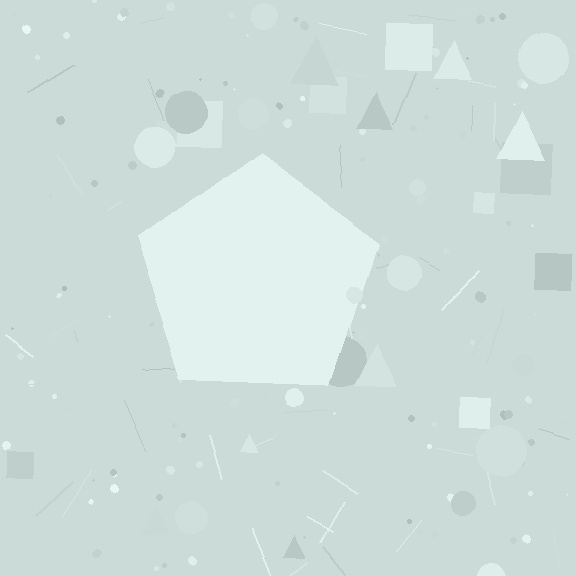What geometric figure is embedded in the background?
A pentagon is embedded in the background.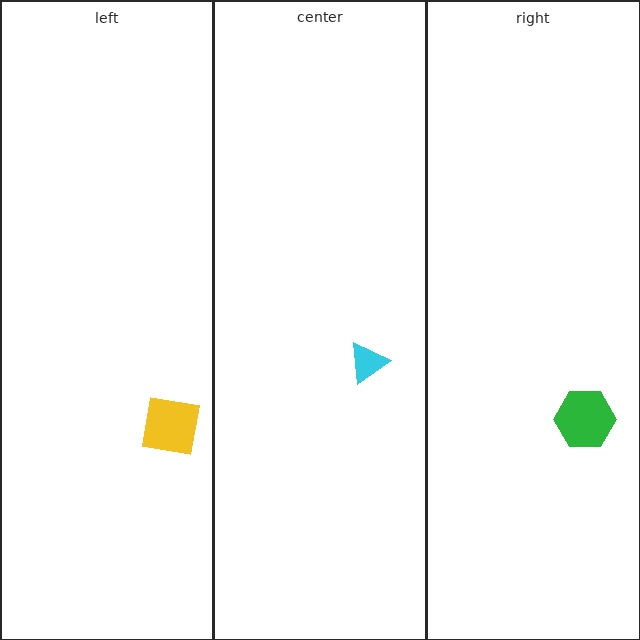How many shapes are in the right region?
1.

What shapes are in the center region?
The cyan triangle.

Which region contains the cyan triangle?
The center region.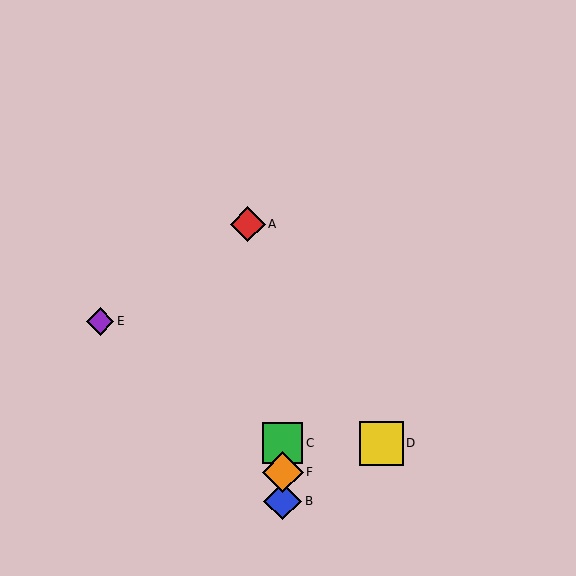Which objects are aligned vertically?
Objects B, C, F are aligned vertically.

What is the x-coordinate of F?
Object F is at x≈283.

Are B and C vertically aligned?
Yes, both are at x≈283.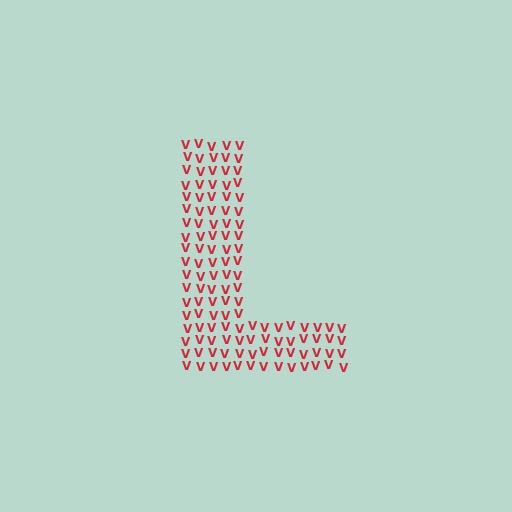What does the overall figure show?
The overall figure shows the letter L.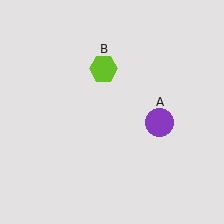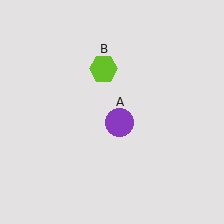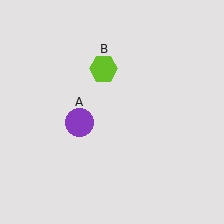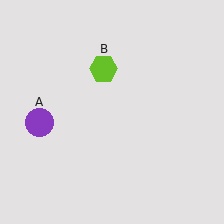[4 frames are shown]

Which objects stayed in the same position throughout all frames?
Lime hexagon (object B) remained stationary.